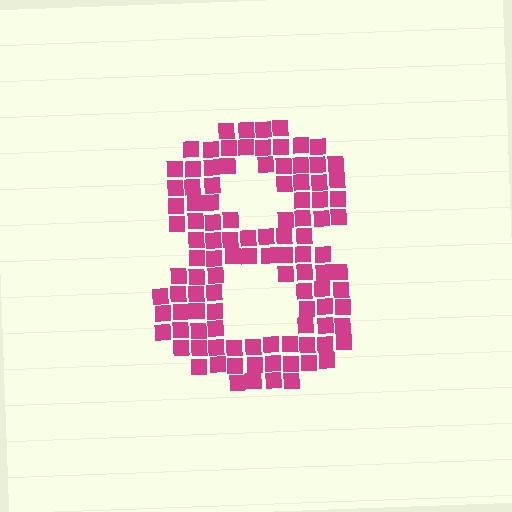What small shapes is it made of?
It is made of small squares.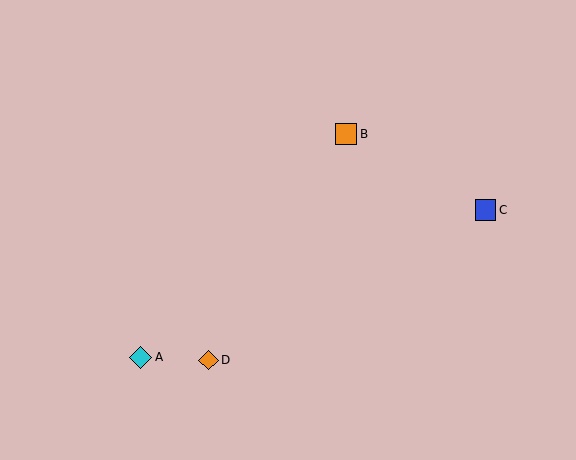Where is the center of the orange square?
The center of the orange square is at (346, 134).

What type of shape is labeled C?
Shape C is a blue square.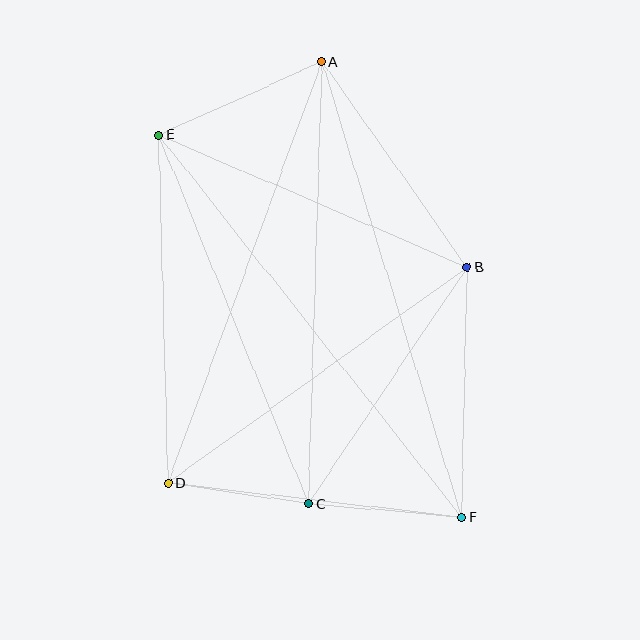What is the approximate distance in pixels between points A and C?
The distance between A and C is approximately 442 pixels.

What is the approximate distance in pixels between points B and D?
The distance between B and D is approximately 369 pixels.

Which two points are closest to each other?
Points C and D are closest to each other.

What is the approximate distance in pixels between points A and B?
The distance between A and B is approximately 252 pixels.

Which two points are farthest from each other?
Points E and F are farthest from each other.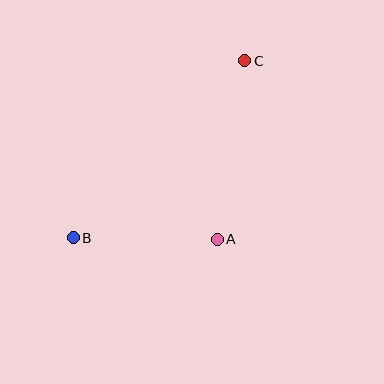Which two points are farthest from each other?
Points B and C are farthest from each other.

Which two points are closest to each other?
Points A and B are closest to each other.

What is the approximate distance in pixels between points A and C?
The distance between A and C is approximately 181 pixels.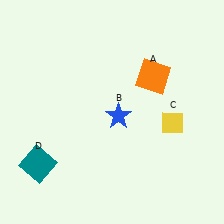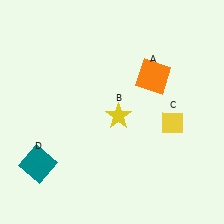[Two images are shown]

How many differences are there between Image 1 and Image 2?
There is 1 difference between the two images.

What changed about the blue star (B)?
In Image 1, B is blue. In Image 2, it changed to yellow.